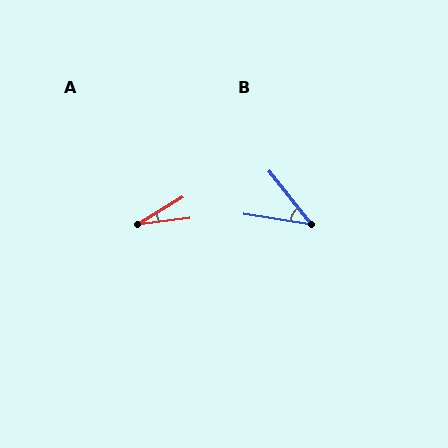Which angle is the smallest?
A, at approximately 23 degrees.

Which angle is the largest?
B, at approximately 42 degrees.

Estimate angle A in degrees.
Approximately 23 degrees.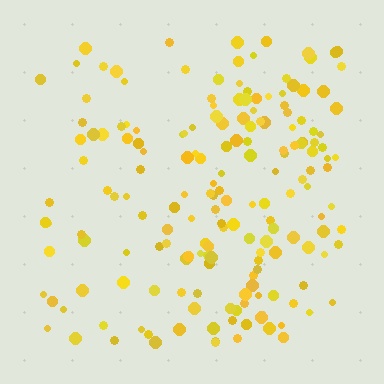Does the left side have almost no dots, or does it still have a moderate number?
Still a moderate number, just noticeably fewer than the right.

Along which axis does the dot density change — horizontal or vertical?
Horizontal.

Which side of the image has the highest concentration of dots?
The right.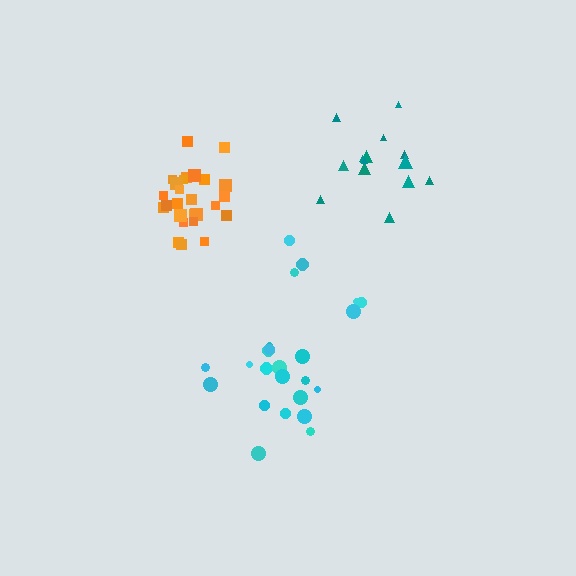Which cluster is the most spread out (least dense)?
Teal.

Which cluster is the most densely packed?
Orange.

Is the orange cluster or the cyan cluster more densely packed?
Orange.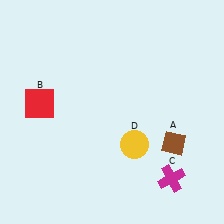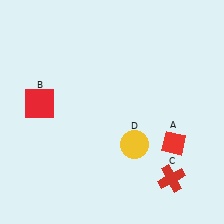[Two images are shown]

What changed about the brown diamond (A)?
In Image 1, A is brown. In Image 2, it changed to red.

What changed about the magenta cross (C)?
In Image 1, C is magenta. In Image 2, it changed to red.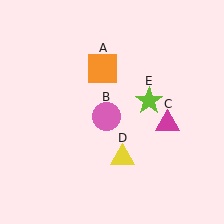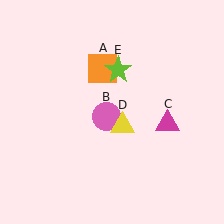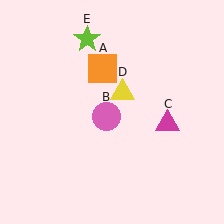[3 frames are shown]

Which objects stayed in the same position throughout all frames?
Orange square (object A) and pink circle (object B) and magenta triangle (object C) remained stationary.